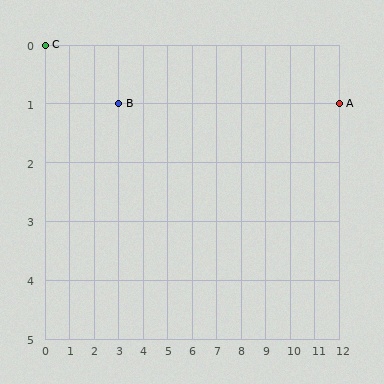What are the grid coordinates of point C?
Point C is at grid coordinates (0, 0).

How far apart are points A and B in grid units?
Points A and B are 9 columns apart.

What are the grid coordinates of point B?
Point B is at grid coordinates (3, 1).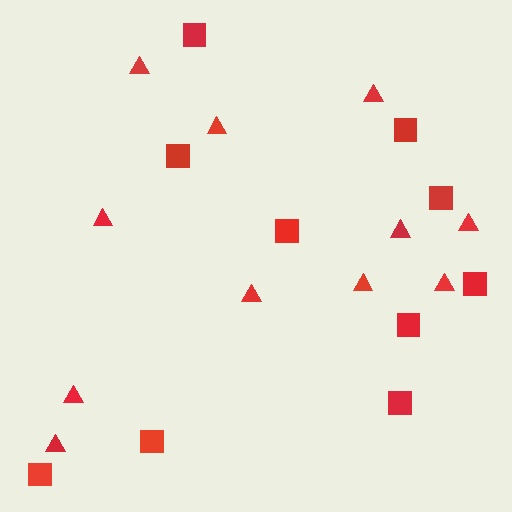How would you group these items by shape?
There are 2 groups: one group of triangles (11) and one group of squares (10).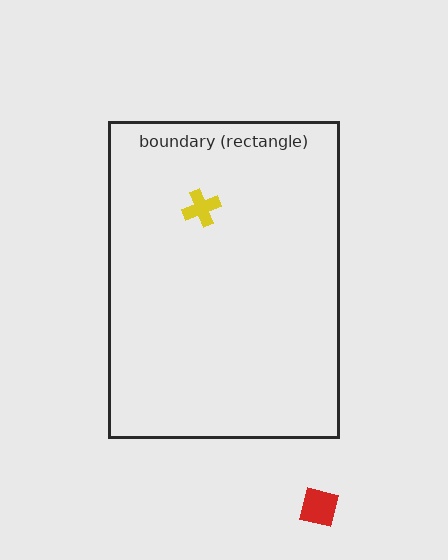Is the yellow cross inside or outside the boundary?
Inside.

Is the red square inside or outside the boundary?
Outside.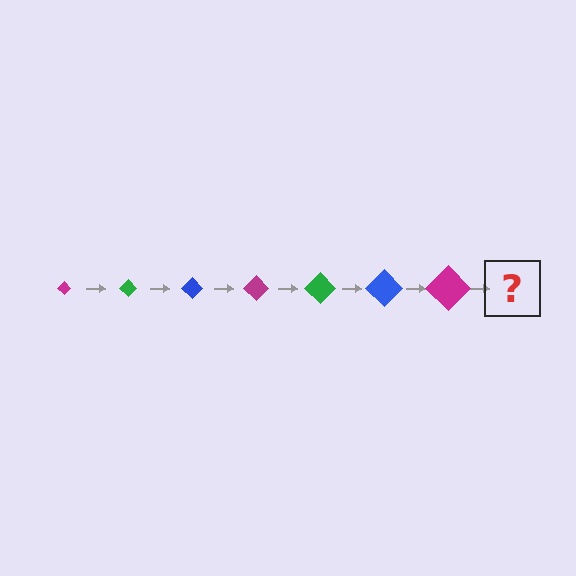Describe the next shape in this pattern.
It should be a green diamond, larger than the previous one.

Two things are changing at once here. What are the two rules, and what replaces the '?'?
The two rules are that the diamond grows larger each step and the color cycles through magenta, green, and blue. The '?' should be a green diamond, larger than the previous one.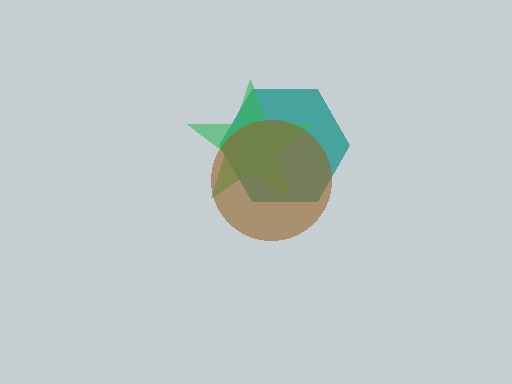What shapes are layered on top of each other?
The layered shapes are: a teal hexagon, a green star, a brown circle.